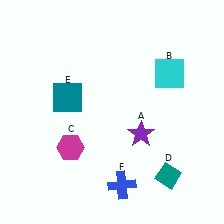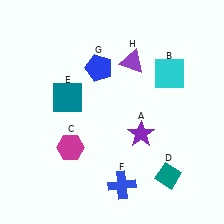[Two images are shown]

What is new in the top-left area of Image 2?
A blue pentagon (G) was added in the top-left area of Image 2.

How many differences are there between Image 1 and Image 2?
There are 2 differences between the two images.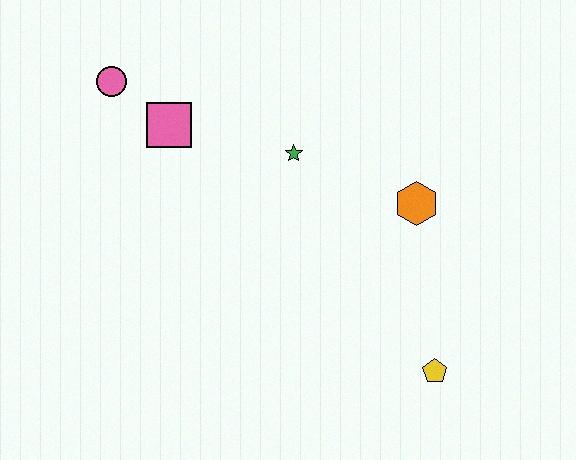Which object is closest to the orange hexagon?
The green star is closest to the orange hexagon.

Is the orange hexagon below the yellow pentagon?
No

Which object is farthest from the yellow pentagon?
The pink circle is farthest from the yellow pentagon.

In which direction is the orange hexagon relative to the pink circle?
The orange hexagon is to the right of the pink circle.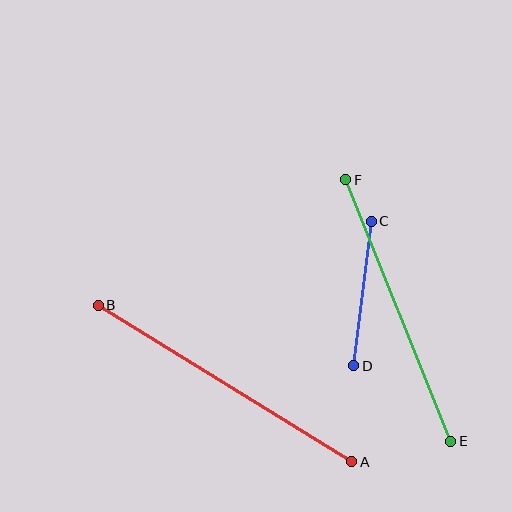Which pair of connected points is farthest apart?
Points A and B are farthest apart.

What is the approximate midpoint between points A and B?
The midpoint is at approximately (225, 383) pixels.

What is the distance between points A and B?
The distance is approximately 298 pixels.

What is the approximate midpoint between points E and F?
The midpoint is at approximately (398, 310) pixels.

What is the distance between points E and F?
The distance is approximately 282 pixels.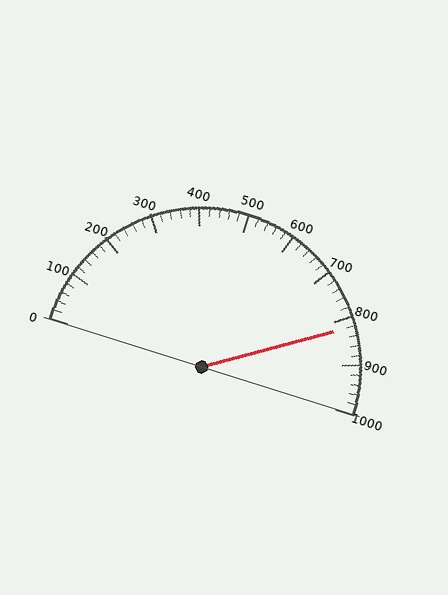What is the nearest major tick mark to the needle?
The nearest major tick mark is 800.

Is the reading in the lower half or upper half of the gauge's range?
The reading is in the upper half of the range (0 to 1000).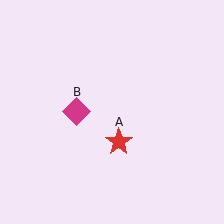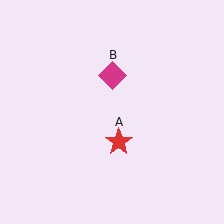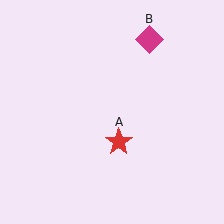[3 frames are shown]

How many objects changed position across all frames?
1 object changed position: magenta diamond (object B).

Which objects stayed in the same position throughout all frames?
Red star (object A) remained stationary.